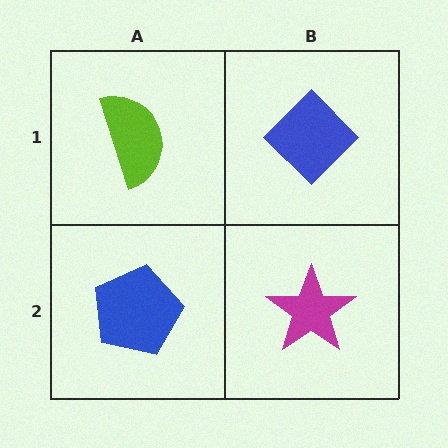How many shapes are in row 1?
2 shapes.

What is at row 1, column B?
A blue diamond.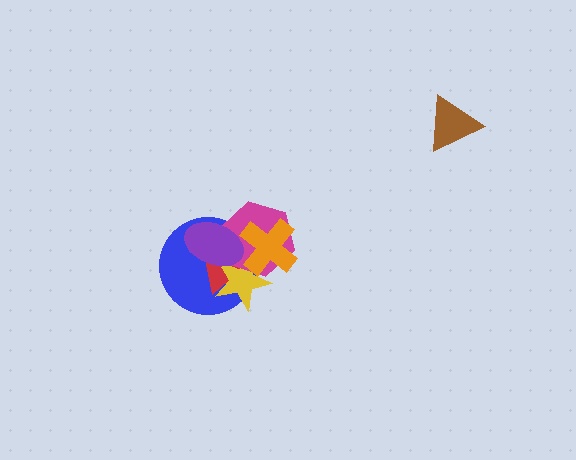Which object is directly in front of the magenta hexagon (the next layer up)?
The purple ellipse is directly in front of the magenta hexagon.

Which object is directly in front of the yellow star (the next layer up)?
The magenta hexagon is directly in front of the yellow star.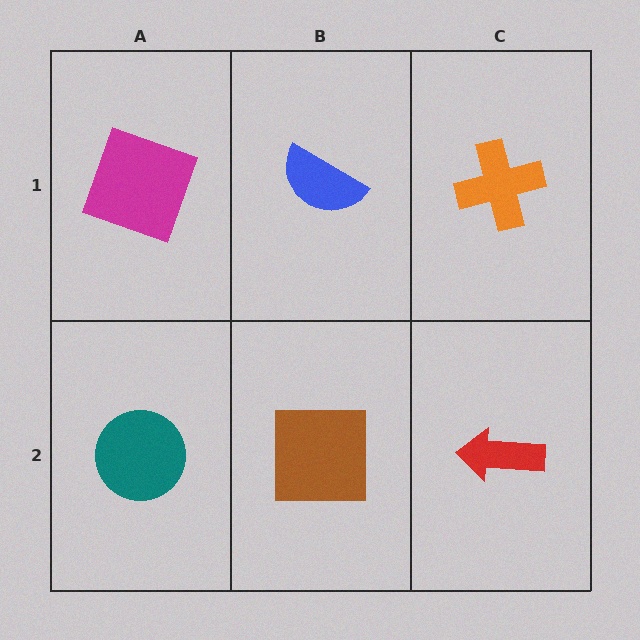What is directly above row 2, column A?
A magenta square.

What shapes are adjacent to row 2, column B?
A blue semicircle (row 1, column B), a teal circle (row 2, column A), a red arrow (row 2, column C).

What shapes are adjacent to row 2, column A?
A magenta square (row 1, column A), a brown square (row 2, column B).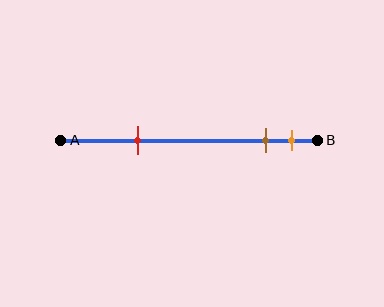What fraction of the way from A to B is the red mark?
The red mark is approximately 30% (0.3) of the way from A to B.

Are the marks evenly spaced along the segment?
No, the marks are not evenly spaced.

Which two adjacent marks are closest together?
The brown and orange marks are the closest adjacent pair.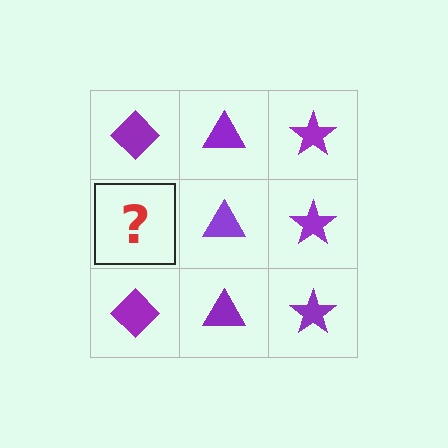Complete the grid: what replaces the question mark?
The question mark should be replaced with a purple diamond.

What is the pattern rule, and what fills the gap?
The rule is that each column has a consistent shape. The gap should be filled with a purple diamond.